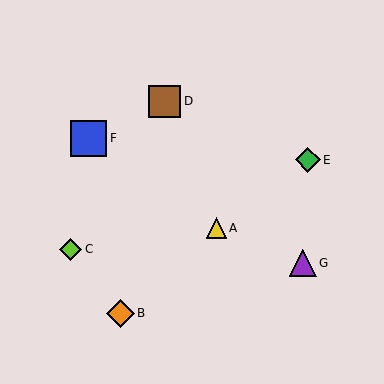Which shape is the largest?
The blue square (labeled F) is the largest.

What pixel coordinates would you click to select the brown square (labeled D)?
Click at (164, 101) to select the brown square D.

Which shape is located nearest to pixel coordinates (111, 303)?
The orange diamond (labeled B) at (121, 313) is nearest to that location.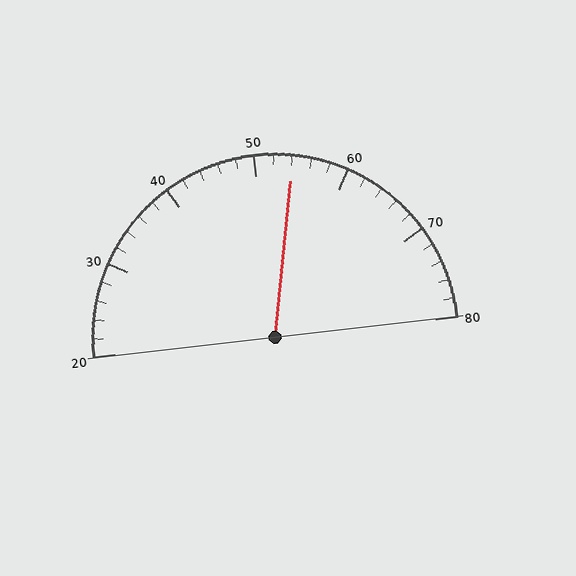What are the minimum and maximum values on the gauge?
The gauge ranges from 20 to 80.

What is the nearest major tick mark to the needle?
The nearest major tick mark is 50.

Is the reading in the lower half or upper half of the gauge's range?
The reading is in the upper half of the range (20 to 80).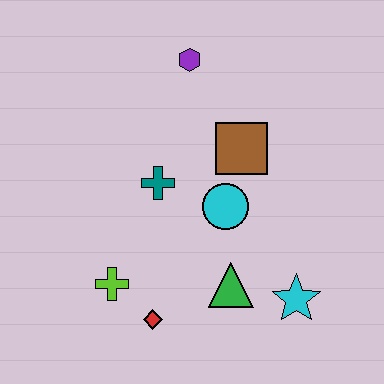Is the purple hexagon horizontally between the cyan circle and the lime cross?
Yes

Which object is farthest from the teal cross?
The cyan star is farthest from the teal cross.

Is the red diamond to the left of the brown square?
Yes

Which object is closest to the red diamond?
The lime cross is closest to the red diamond.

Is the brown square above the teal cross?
Yes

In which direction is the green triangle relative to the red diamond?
The green triangle is to the right of the red diamond.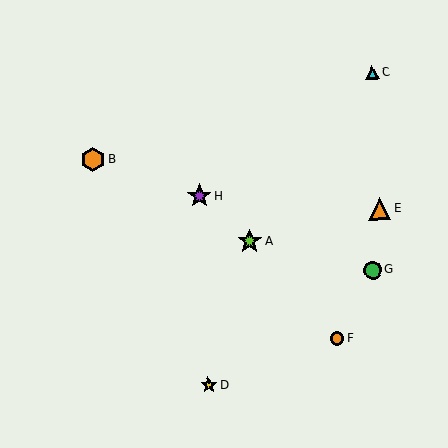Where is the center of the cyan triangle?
The center of the cyan triangle is at (372, 72).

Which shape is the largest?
The orange hexagon (labeled B) is the largest.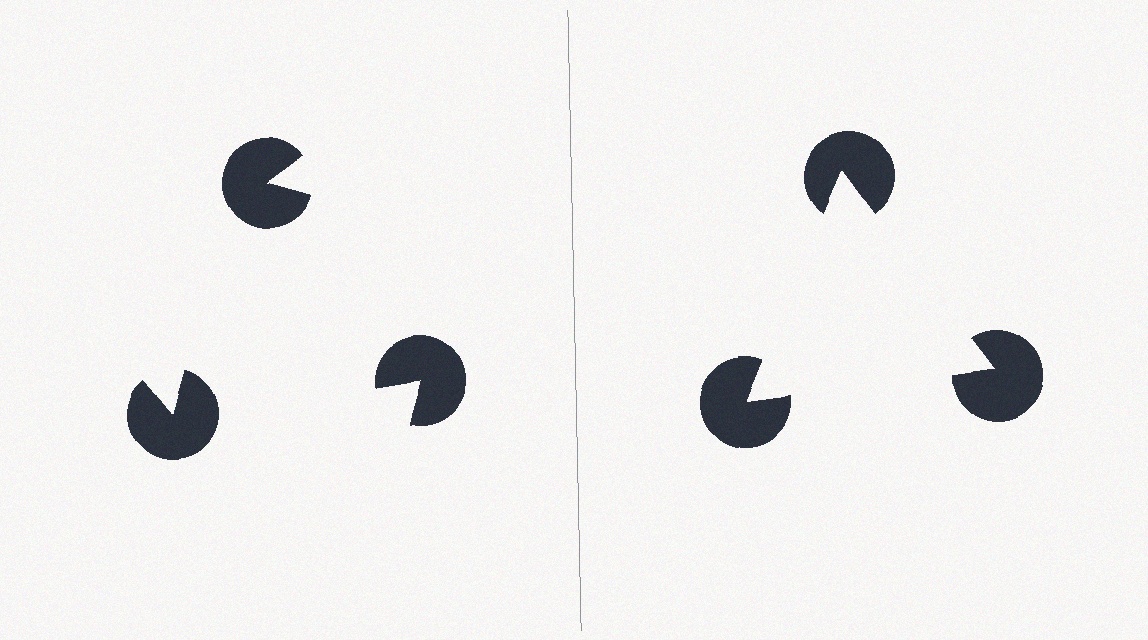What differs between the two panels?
The pac-man discs are positioned identically on both sides; only the wedge orientations differ. On the right they align to a triangle; on the left they are misaligned.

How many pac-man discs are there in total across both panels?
6 — 3 on each side.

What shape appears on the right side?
An illusory triangle.